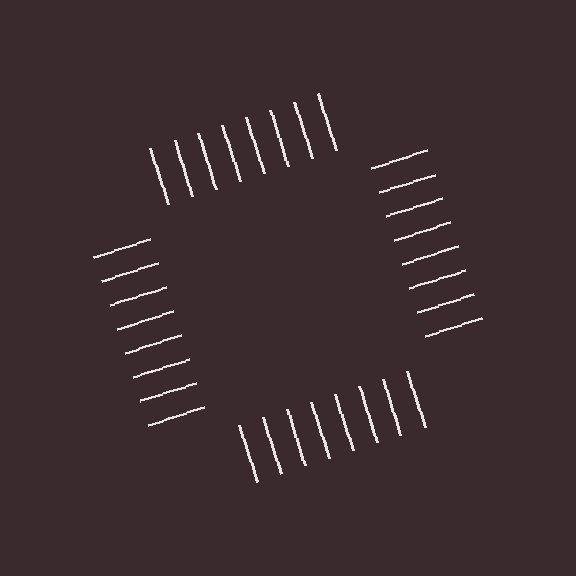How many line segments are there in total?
32 — 8 along each of the 4 edges.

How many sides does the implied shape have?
4 sides — the line-ends trace a square.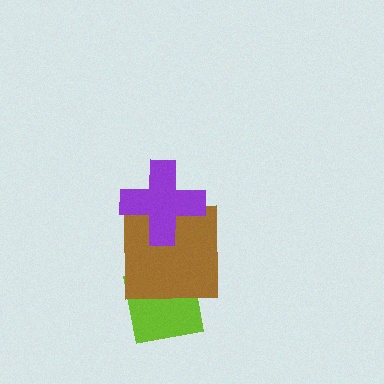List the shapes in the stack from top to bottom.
From top to bottom: the purple cross, the brown square, the lime square.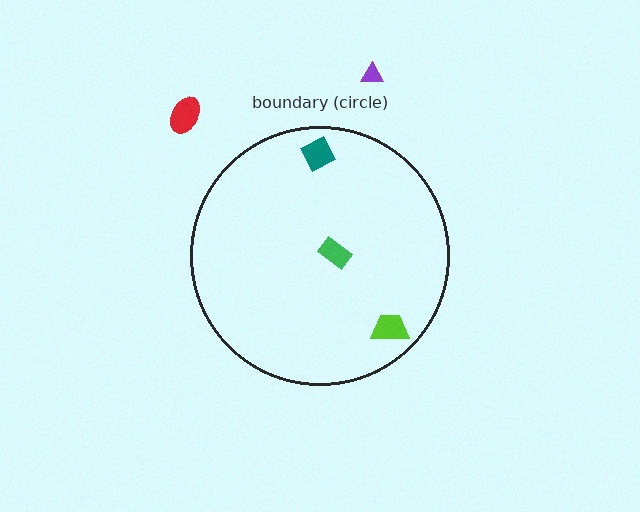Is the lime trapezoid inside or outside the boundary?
Inside.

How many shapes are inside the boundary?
3 inside, 2 outside.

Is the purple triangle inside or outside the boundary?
Outside.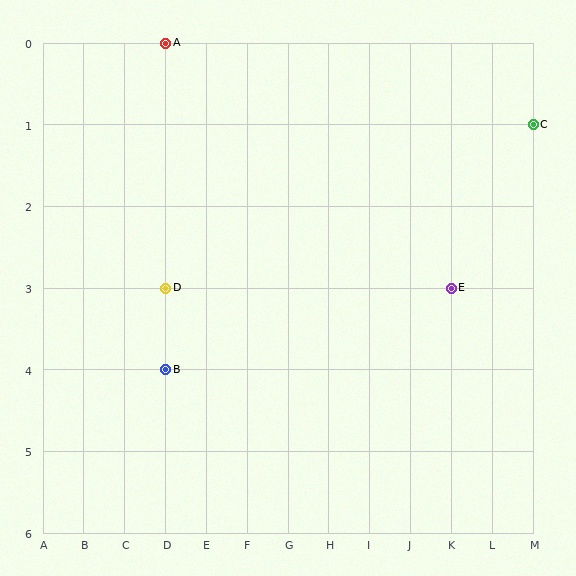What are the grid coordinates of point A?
Point A is at grid coordinates (D, 0).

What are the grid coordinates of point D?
Point D is at grid coordinates (D, 3).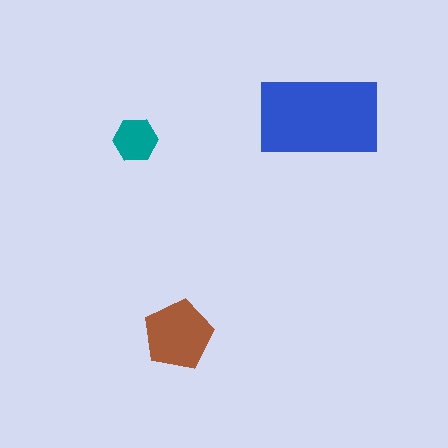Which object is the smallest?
The teal hexagon.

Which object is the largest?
The blue rectangle.